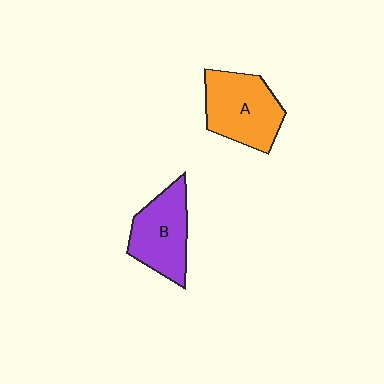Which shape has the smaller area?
Shape B (purple).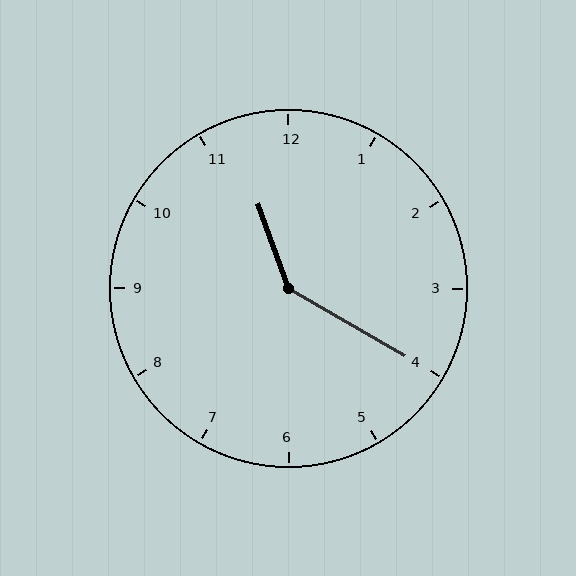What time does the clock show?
11:20.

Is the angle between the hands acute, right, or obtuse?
It is obtuse.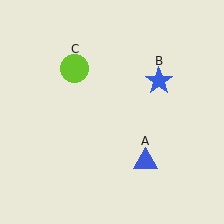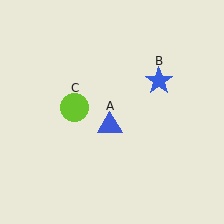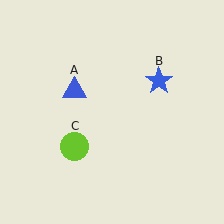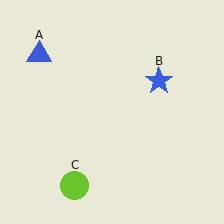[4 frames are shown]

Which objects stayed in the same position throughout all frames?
Blue star (object B) remained stationary.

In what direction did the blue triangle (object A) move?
The blue triangle (object A) moved up and to the left.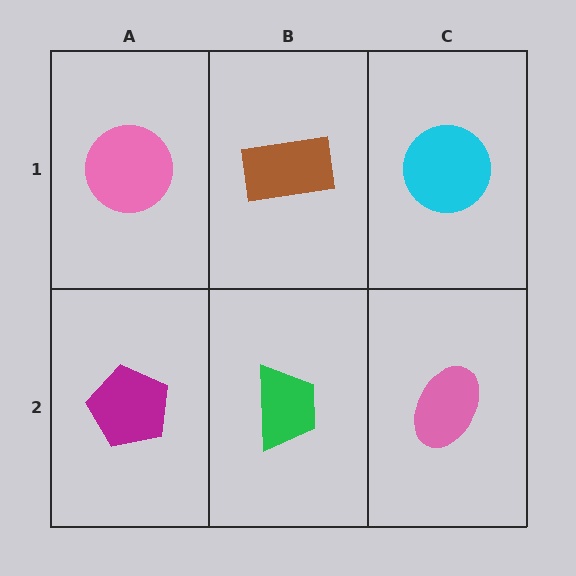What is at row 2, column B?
A green trapezoid.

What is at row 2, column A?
A magenta pentagon.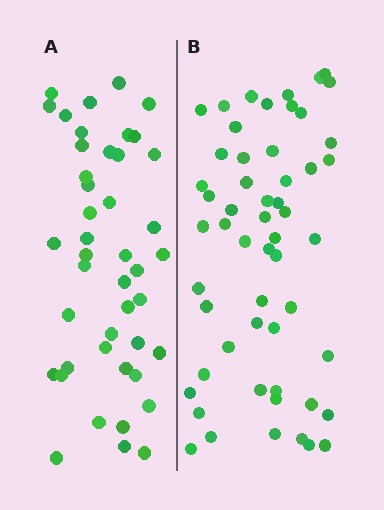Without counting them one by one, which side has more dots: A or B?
Region B (the right region) has more dots.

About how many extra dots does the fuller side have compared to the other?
Region B has roughly 12 or so more dots than region A.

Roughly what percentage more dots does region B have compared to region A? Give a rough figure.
About 25% more.